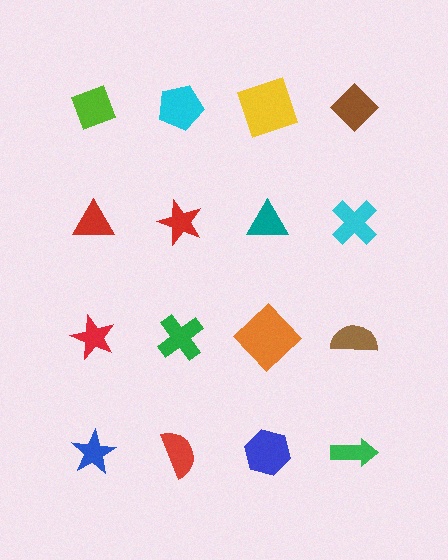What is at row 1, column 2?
A cyan pentagon.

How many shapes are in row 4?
4 shapes.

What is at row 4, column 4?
A green arrow.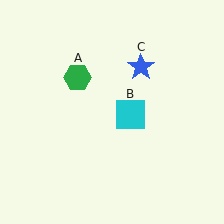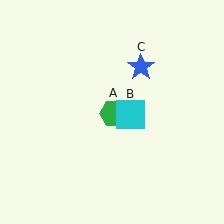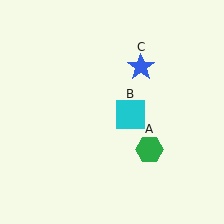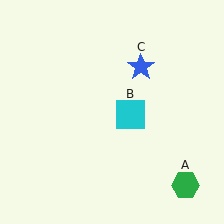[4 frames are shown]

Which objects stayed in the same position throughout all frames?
Cyan square (object B) and blue star (object C) remained stationary.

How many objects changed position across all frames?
1 object changed position: green hexagon (object A).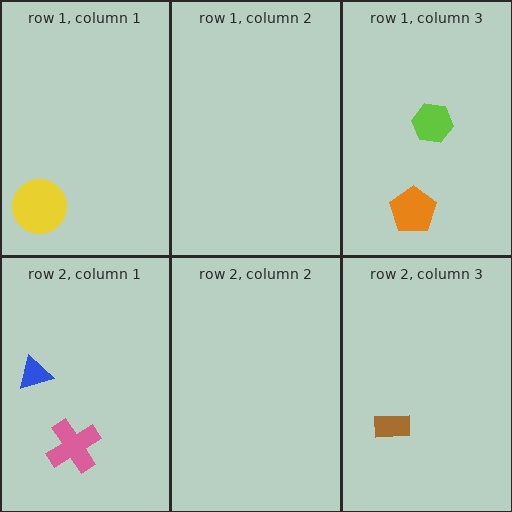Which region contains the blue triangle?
The row 2, column 1 region.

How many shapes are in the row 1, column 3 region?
2.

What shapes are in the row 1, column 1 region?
The yellow circle.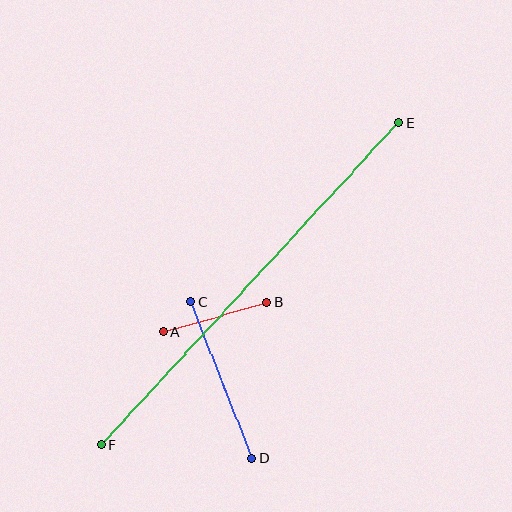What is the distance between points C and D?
The distance is approximately 169 pixels.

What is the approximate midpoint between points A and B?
The midpoint is at approximately (215, 317) pixels.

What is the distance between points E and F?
The distance is approximately 439 pixels.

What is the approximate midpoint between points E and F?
The midpoint is at approximately (250, 284) pixels.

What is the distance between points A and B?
The distance is approximately 108 pixels.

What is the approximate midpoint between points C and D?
The midpoint is at approximately (221, 380) pixels.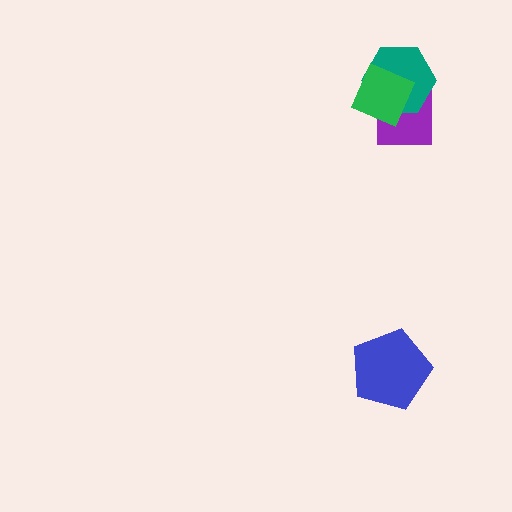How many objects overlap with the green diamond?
2 objects overlap with the green diamond.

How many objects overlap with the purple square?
2 objects overlap with the purple square.